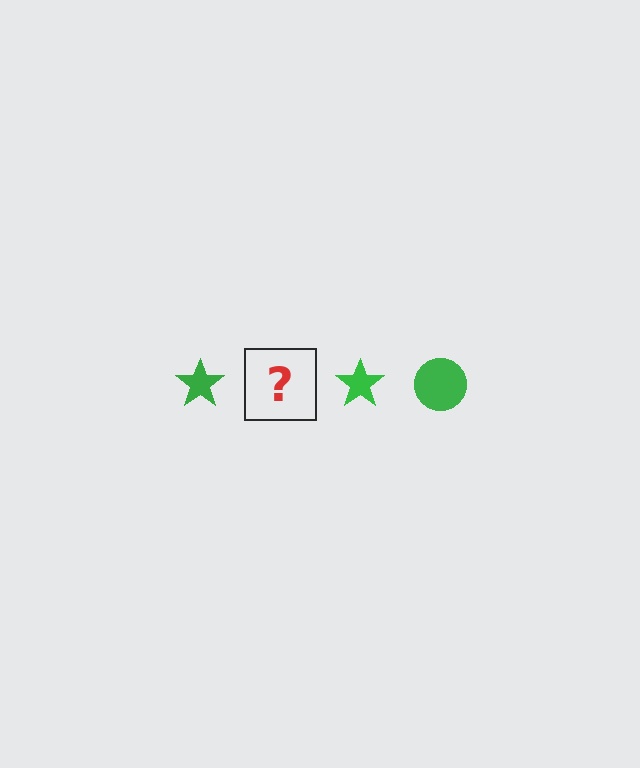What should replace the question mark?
The question mark should be replaced with a green circle.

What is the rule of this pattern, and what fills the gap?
The rule is that the pattern cycles through star, circle shapes in green. The gap should be filled with a green circle.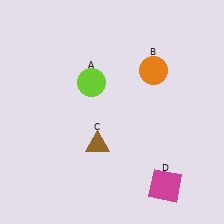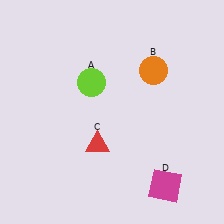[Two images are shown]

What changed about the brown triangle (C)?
In Image 1, C is brown. In Image 2, it changed to red.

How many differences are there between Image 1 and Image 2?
There is 1 difference between the two images.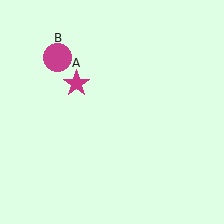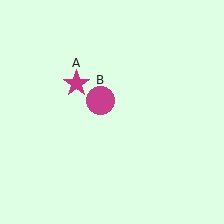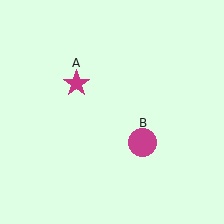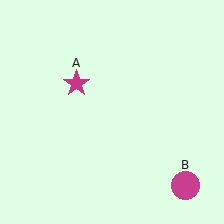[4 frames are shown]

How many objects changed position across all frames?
1 object changed position: magenta circle (object B).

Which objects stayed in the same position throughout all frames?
Magenta star (object A) remained stationary.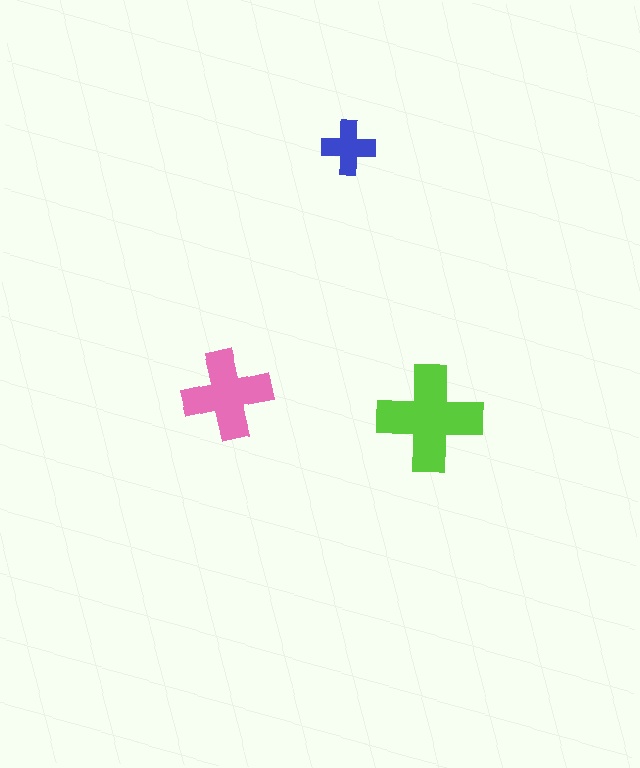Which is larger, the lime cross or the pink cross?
The lime one.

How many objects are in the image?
There are 3 objects in the image.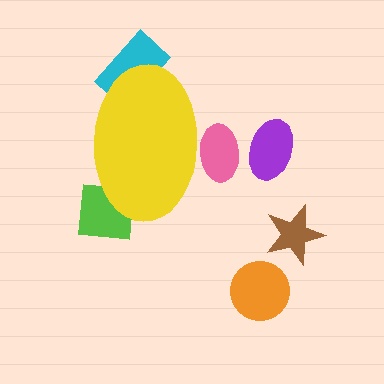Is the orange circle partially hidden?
No, the orange circle is fully visible.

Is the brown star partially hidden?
No, the brown star is fully visible.